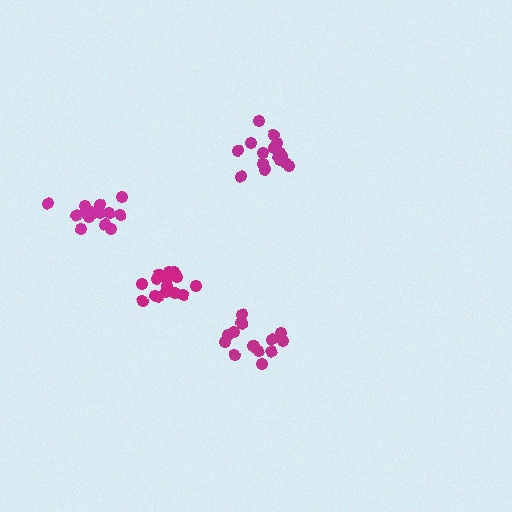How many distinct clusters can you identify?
There are 4 distinct clusters.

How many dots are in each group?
Group 1: 16 dots, Group 2: 15 dots, Group 3: 17 dots, Group 4: 15 dots (63 total).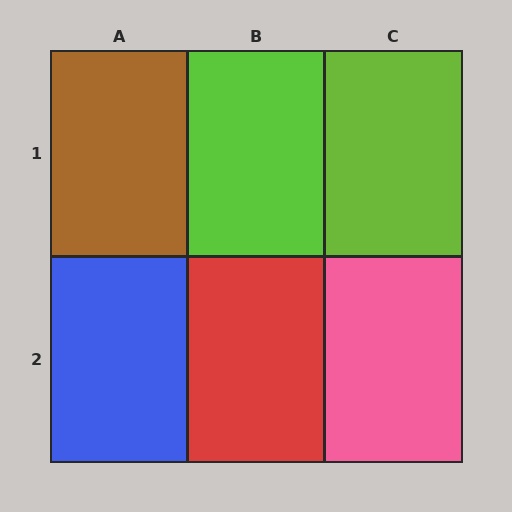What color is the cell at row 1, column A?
Brown.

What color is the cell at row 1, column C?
Lime.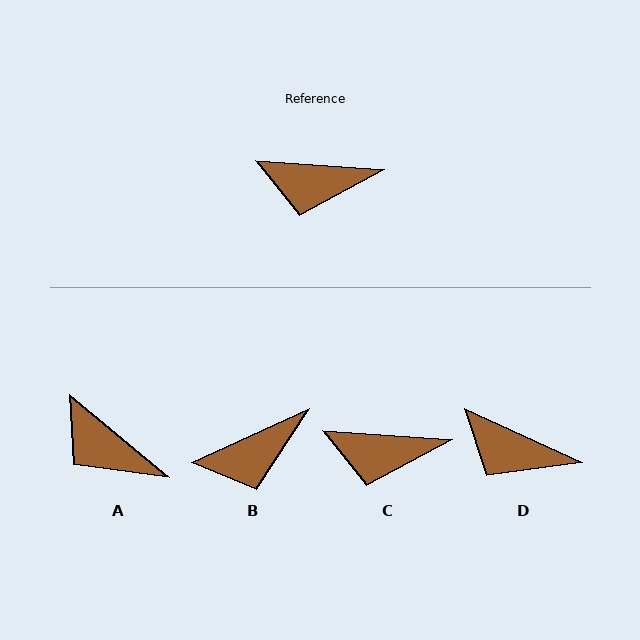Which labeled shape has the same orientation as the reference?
C.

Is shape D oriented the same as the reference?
No, it is off by about 20 degrees.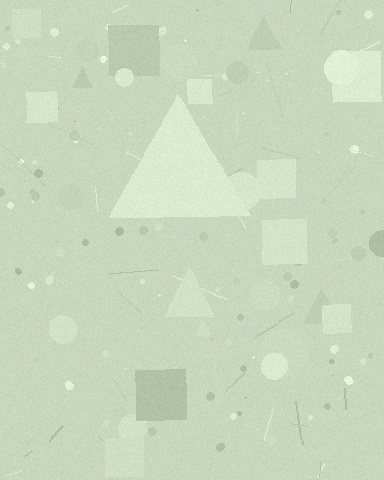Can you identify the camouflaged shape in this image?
The camouflaged shape is a triangle.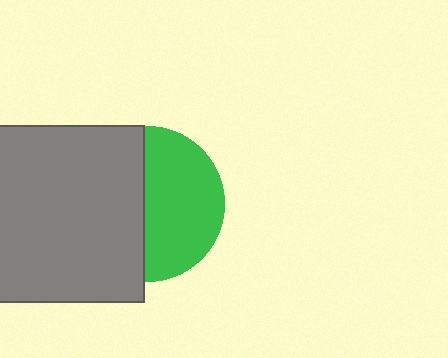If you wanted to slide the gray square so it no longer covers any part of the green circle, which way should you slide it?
Slide it left — that is the most direct way to separate the two shapes.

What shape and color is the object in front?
The object in front is a gray square.